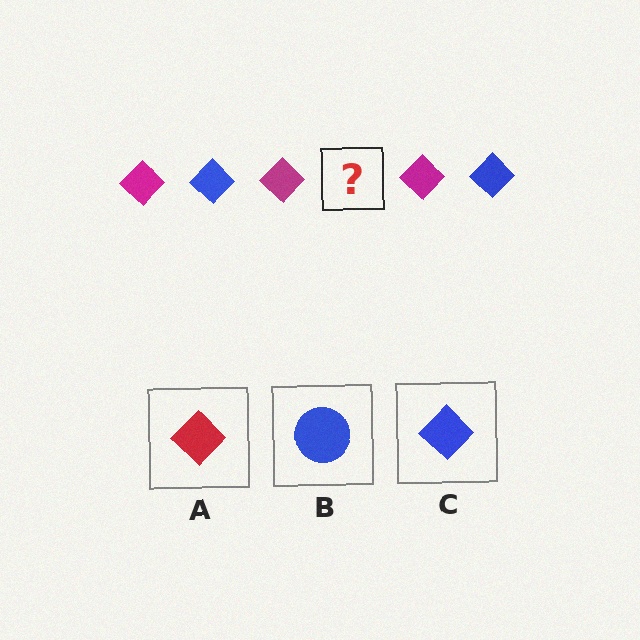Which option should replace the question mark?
Option C.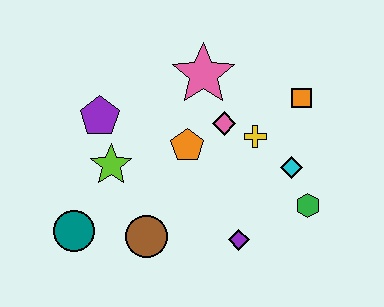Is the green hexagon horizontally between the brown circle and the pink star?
No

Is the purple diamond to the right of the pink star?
Yes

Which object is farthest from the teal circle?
The orange square is farthest from the teal circle.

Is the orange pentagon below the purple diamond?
No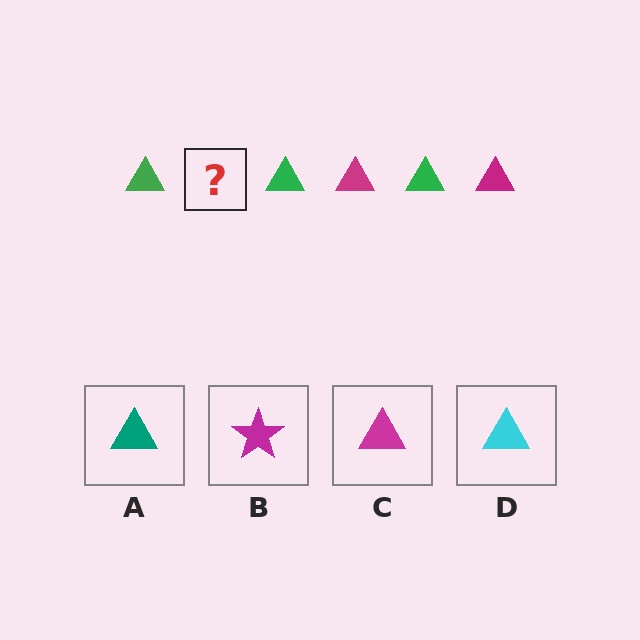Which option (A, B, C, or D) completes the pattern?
C.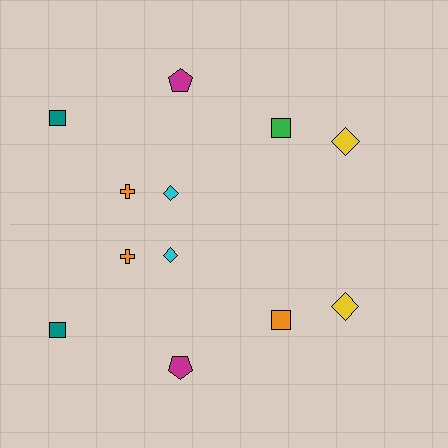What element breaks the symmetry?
The orange square on the bottom side breaks the symmetry — its mirror counterpart is green.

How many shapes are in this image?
There are 12 shapes in this image.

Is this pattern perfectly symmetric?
No, the pattern is not perfectly symmetric. The orange square on the bottom side breaks the symmetry — its mirror counterpart is green.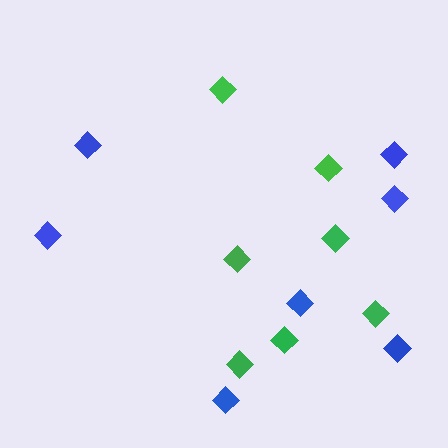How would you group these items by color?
There are 2 groups: one group of green diamonds (7) and one group of blue diamonds (7).